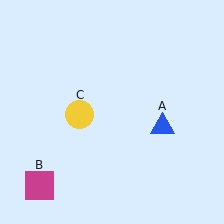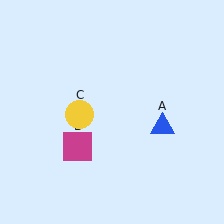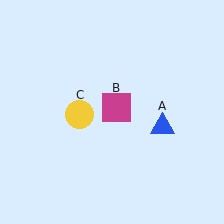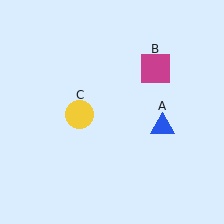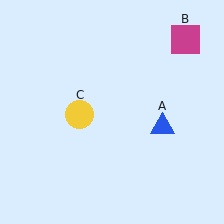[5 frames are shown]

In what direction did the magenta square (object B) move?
The magenta square (object B) moved up and to the right.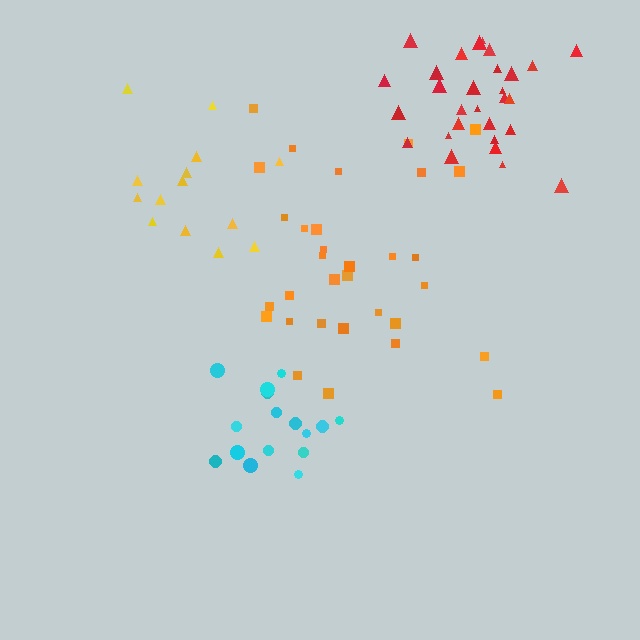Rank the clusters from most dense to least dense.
cyan, red, yellow, orange.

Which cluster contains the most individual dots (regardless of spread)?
Orange (32).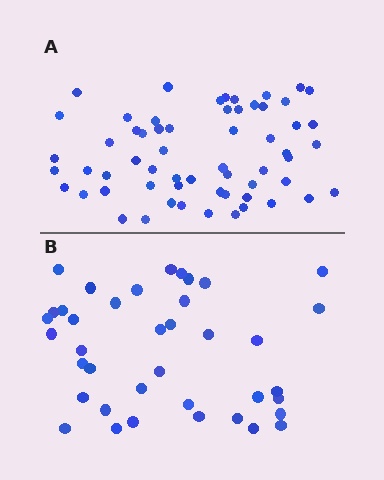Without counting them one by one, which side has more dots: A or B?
Region A (the top region) has more dots.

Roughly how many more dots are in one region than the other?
Region A has approximately 20 more dots than region B.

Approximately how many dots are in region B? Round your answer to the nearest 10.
About 40 dots. (The exact count is 39, which rounds to 40.)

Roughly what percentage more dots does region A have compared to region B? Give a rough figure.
About 55% more.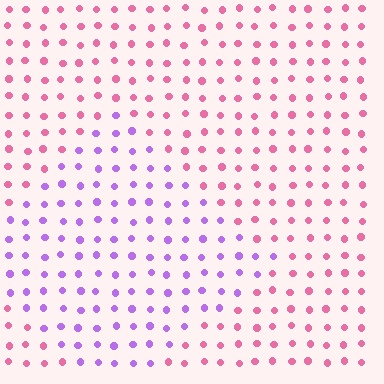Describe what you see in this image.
The image is filled with small pink elements in a uniform arrangement. A diamond-shaped region is visible where the elements are tinted to a slightly different hue, forming a subtle color boundary.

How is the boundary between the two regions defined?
The boundary is defined purely by a slight shift in hue (about 56 degrees). Spacing, size, and orientation are identical on both sides.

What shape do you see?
I see a diamond.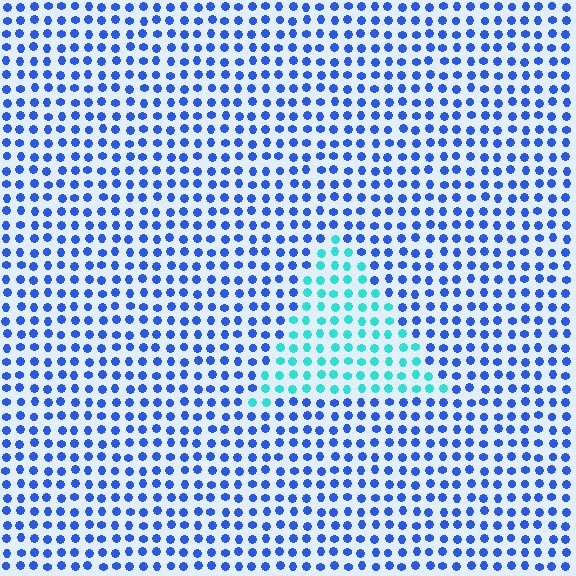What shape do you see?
I see a triangle.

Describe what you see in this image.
The image is filled with small blue elements in a uniform arrangement. A triangle-shaped region is visible where the elements are tinted to a slightly different hue, forming a subtle color boundary.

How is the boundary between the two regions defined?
The boundary is defined purely by a slight shift in hue (about 50 degrees). Spacing, size, and orientation are identical on both sides.